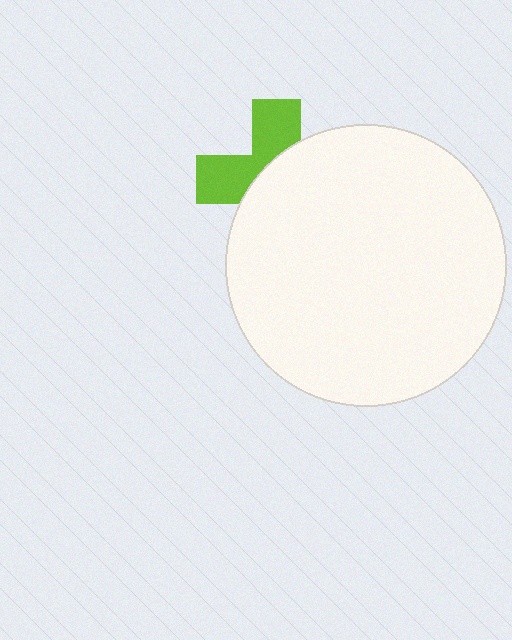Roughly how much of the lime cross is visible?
A small part of it is visible (roughly 41%).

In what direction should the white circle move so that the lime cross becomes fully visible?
The white circle should move toward the lower-right. That is the shortest direction to clear the overlap and leave the lime cross fully visible.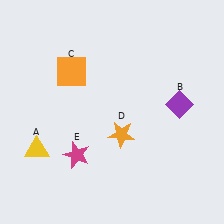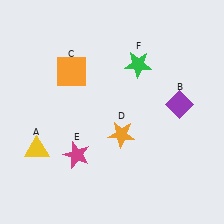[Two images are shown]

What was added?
A green star (F) was added in Image 2.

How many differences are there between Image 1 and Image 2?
There is 1 difference between the two images.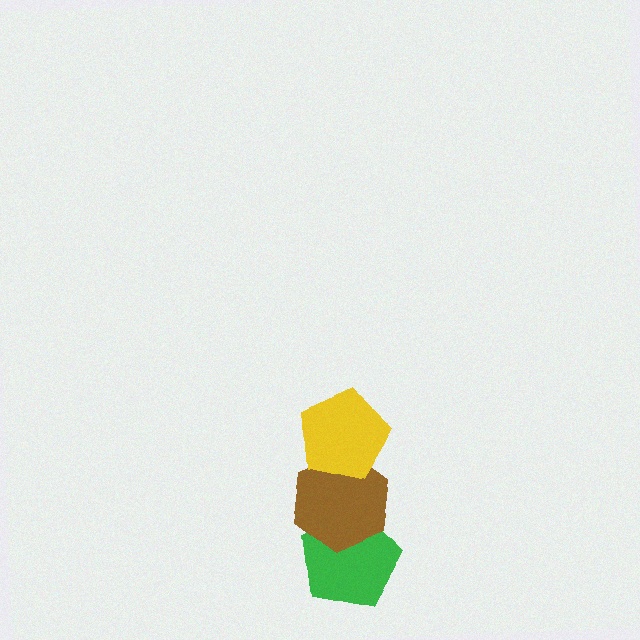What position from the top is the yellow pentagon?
The yellow pentagon is 1st from the top.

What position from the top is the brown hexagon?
The brown hexagon is 2nd from the top.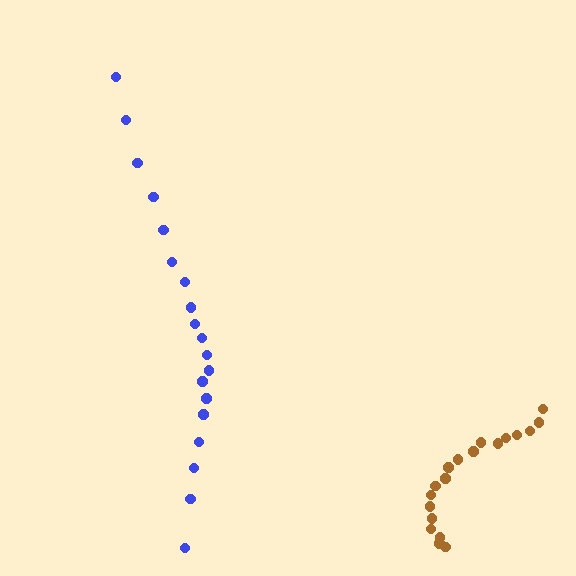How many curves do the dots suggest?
There are 2 distinct paths.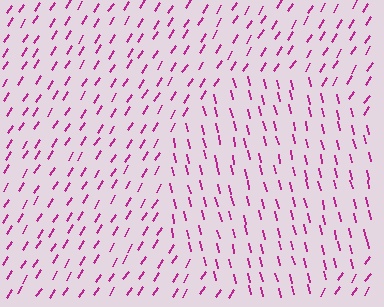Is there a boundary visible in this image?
Yes, there is a texture boundary formed by a change in line orientation.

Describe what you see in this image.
The image is filled with small magenta line segments. A circle region in the image has lines oriented differently from the surrounding lines, creating a visible texture boundary.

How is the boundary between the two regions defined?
The boundary is defined purely by a change in line orientation (approximately 45 degrees difference). All lines are the same color and thickness.